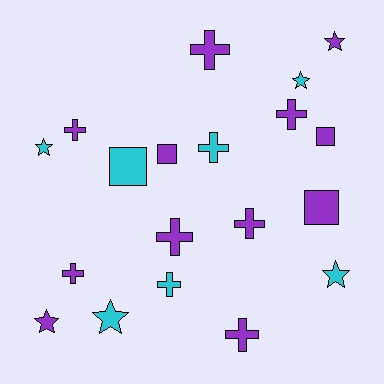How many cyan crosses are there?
There are 2 cyan crosses.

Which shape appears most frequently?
Cross, with 9 objects.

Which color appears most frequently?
Purple, with 12 objects.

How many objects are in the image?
There are 19 objects.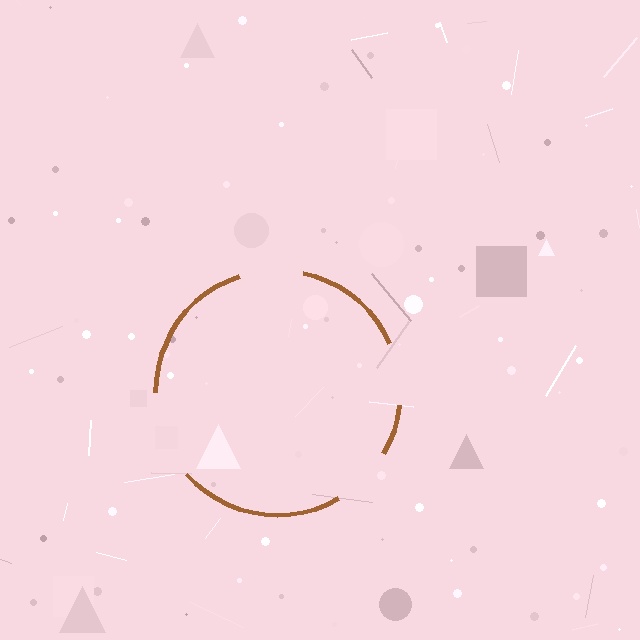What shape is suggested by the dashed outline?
The dashed outline suggests a circle.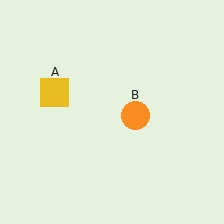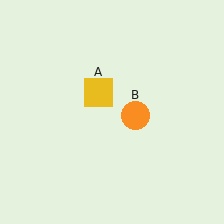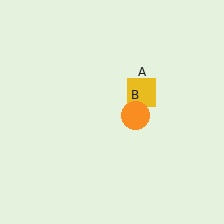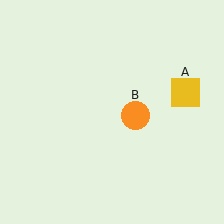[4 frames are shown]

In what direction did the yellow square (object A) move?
The yellow square (object A) moved right.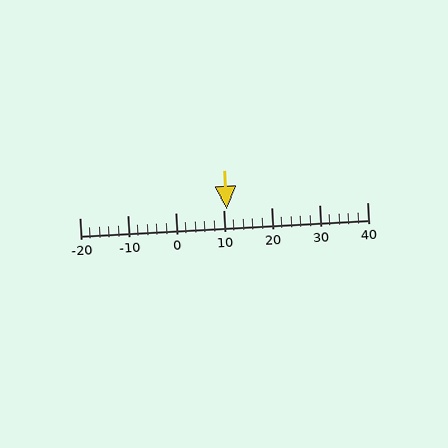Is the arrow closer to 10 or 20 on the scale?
The arrow is closer to 10.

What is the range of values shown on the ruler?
The ruler shows values from -20 to 40.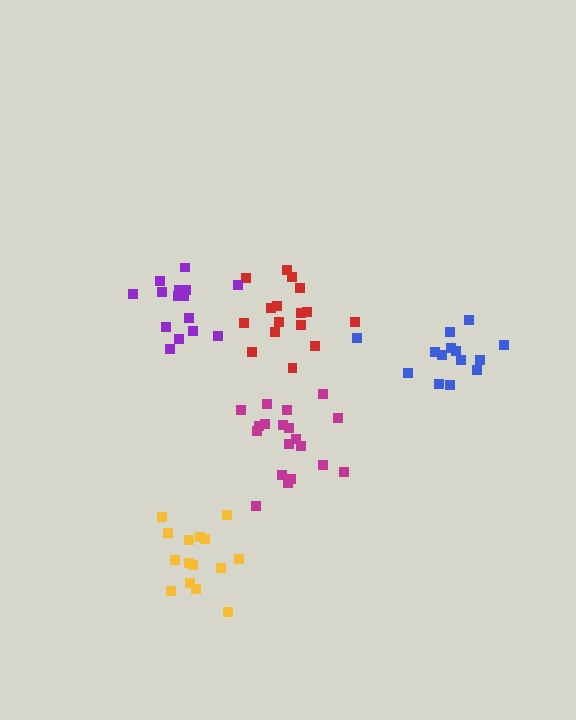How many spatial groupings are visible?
There are 5 spatial groupings.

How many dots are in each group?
Group 1: 19 dots, Group 2: 16 dots, Group 3: 15 dots, Group 4: 15 dots, Group 5: 14 dots (79 total).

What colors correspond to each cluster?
The clusters are colored: magenta, red, yellow, purple, blue.